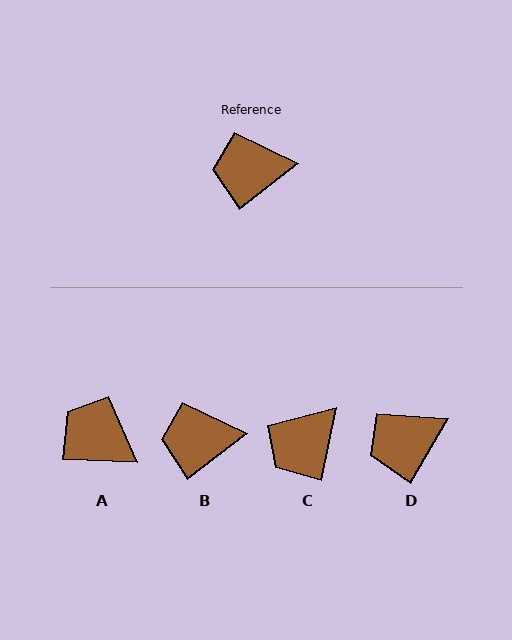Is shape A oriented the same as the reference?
No, it is off by about 40 degrees.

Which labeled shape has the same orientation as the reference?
B.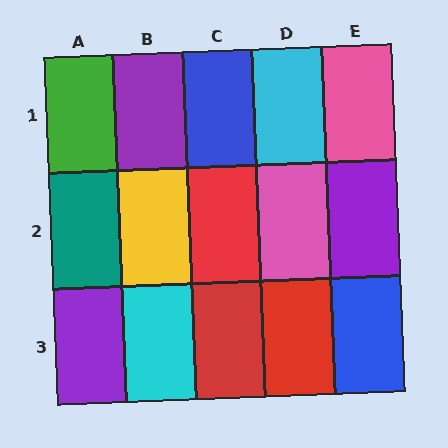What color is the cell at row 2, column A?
Teal.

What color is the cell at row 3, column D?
Red.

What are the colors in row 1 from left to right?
Green, purple, blue, cyan, pink.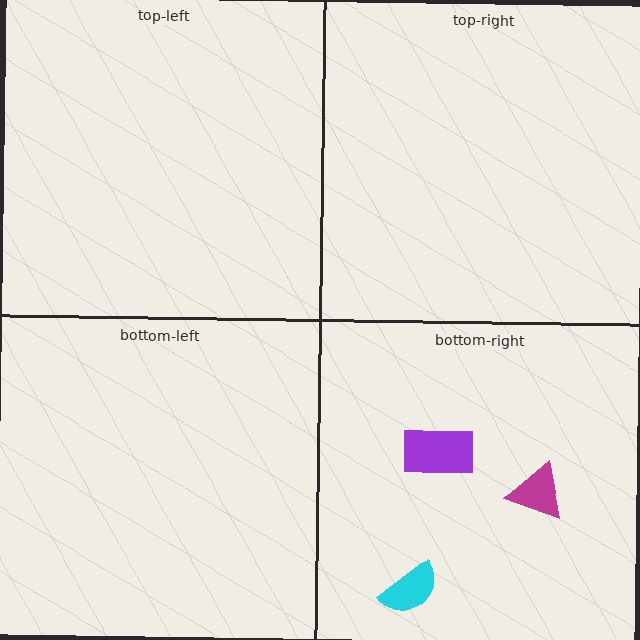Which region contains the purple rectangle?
The bottom-right region.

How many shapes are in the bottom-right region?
3.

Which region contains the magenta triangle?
The bottom-right region.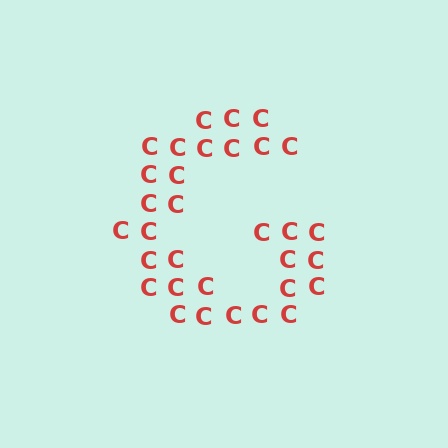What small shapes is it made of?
It is made of small letter C's.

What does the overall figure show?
The overall figure shows the letter G.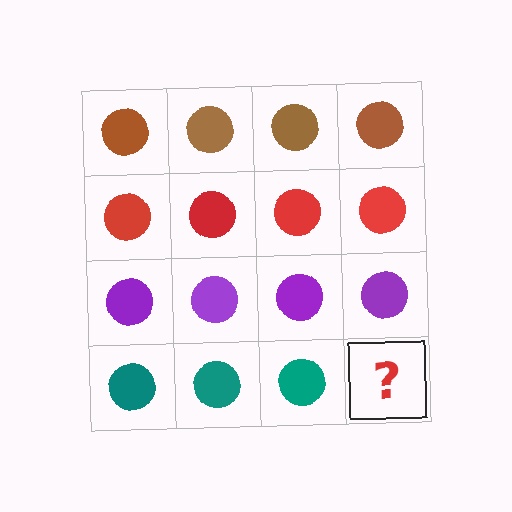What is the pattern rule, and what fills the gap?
The rule is that each row has a consistent color. The gap should be filled with a teal circle.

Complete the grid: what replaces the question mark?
The question mark should be replaced with a teal circle.